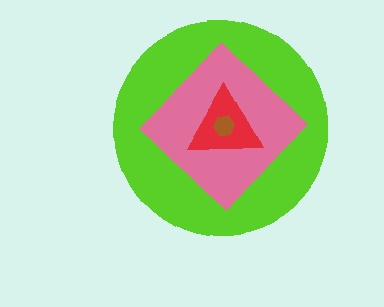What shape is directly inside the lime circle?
The pink diamond.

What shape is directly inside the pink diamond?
The red triangle.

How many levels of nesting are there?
4.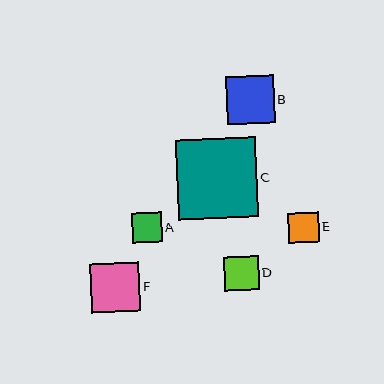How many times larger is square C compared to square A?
Square C is approximately 2.7 times the size of square A.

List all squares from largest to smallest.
From largest to smallest: C, F, B, D, E, A.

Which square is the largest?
Square C is the largest with a size of approximately 80 pixels.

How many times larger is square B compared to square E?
Square B is approximately 1.6 times the size of square E.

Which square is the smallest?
Square A is the smallest with a size of approximately 30 pixels.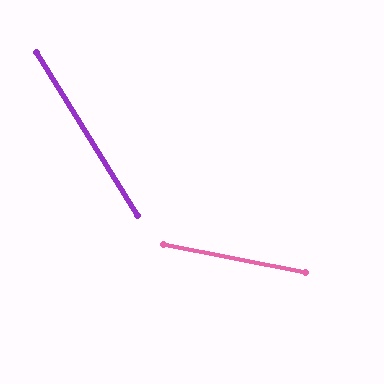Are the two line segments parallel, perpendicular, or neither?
Neither parallel nor perpendicular — they differ by about 47°.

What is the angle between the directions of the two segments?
Approximately 47 degrees.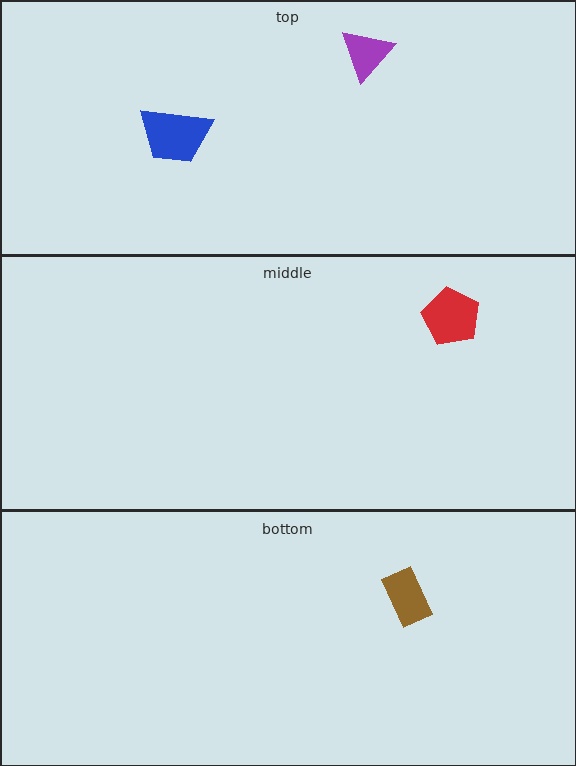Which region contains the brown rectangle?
The bottom region.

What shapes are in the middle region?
The red pentagon.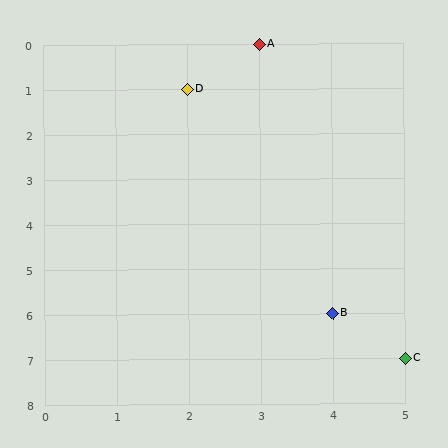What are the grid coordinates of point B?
Point B is at grid coordinates (4, 6).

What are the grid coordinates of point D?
Point D is at grid coordinates (2, 1).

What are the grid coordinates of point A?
Point A is at grid coordinates (3, 0).